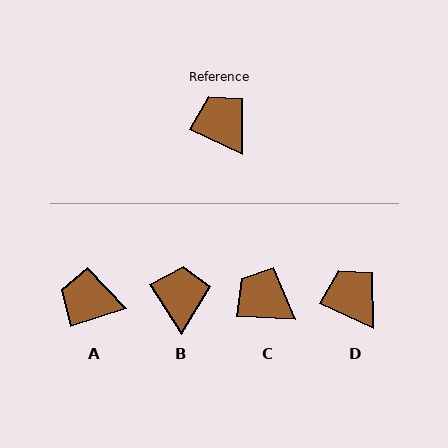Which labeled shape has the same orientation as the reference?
D.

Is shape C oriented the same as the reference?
No, it is off by about 22 degrees.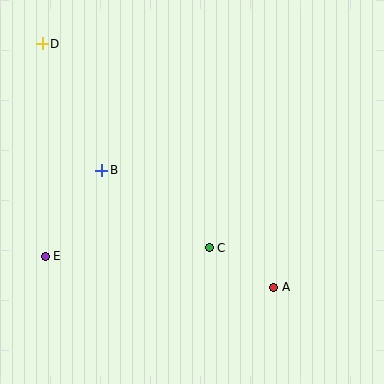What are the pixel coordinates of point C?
Point C is at (209, 248).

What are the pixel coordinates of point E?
Point E is at (45, 256).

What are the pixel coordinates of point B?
Point B is at (102, 170).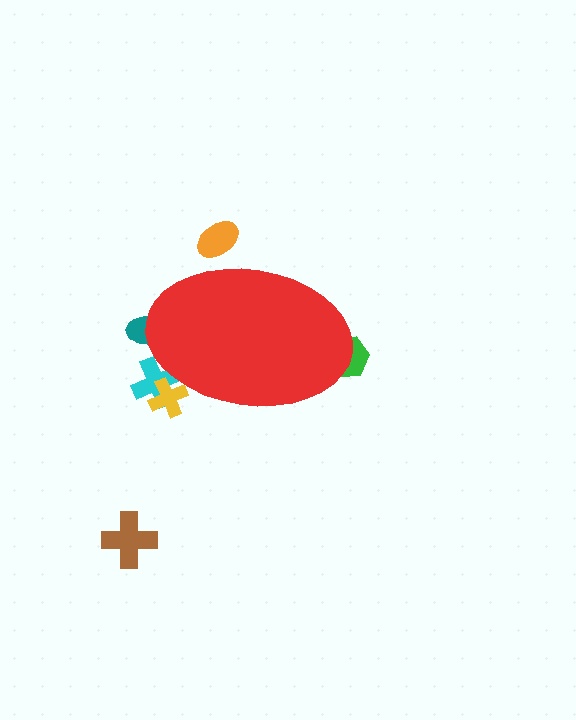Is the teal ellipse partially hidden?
Yes, the teal ellipse is partially hidden behind the red ellipse.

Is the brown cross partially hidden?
No, the brown cross is fully visible.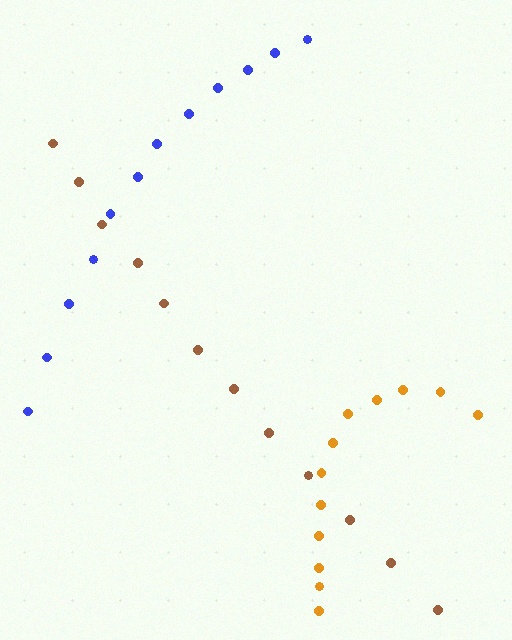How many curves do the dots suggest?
There are 3 distinct paths.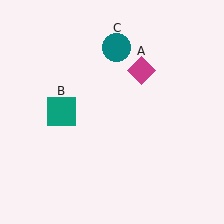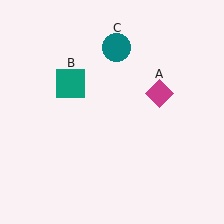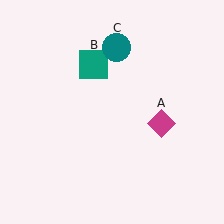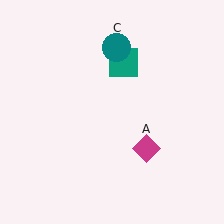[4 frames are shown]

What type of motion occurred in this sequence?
The magenta diamond (object A), teal square (object B) rotated clockwise around the center of the scene.